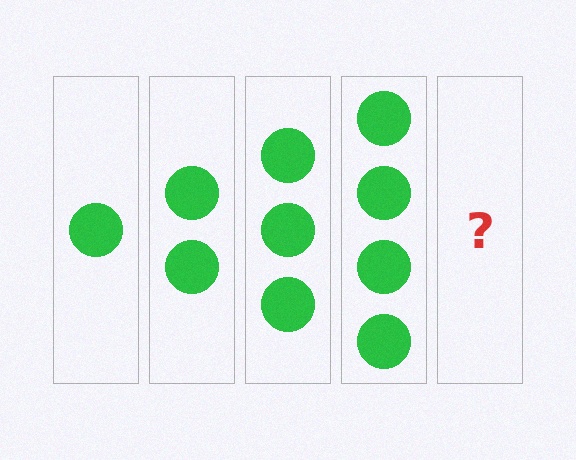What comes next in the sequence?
The next element should be 5 circles.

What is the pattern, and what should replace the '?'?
The pattern is that each step adds one more circle. The '?' should be 5 circles.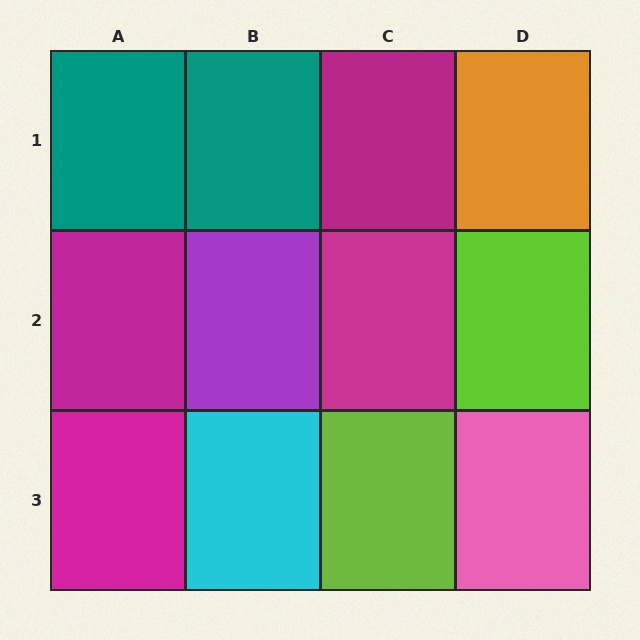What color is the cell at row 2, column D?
Lime.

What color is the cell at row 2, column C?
Magenta.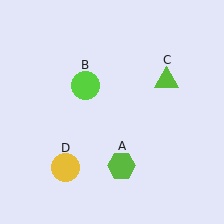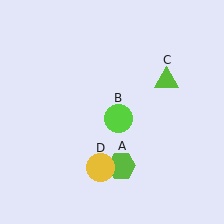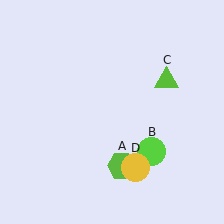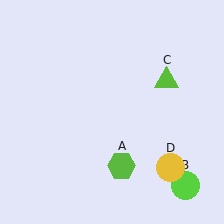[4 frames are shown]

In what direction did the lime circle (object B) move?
The lime circle (object B) moved down and to the right.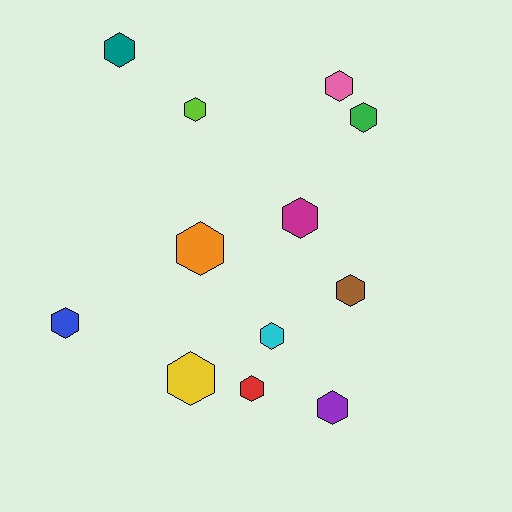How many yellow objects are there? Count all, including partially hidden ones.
There is 1 yellow object.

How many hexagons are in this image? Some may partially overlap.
There are 12 hexagons.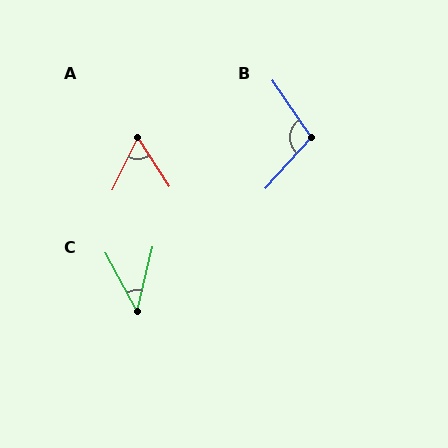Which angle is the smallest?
C, at approximately 42 degrees.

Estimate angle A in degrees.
Approximately 59 degrees.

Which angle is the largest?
B, at approximately 104 degrees.